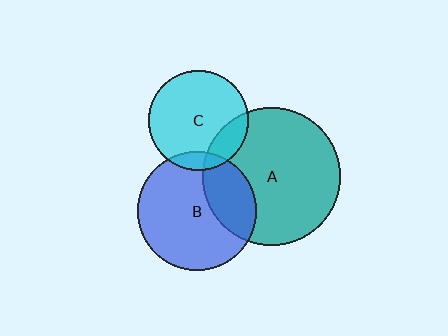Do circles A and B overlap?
Yes.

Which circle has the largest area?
Circle A (teal).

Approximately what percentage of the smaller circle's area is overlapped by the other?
Approximately 30%.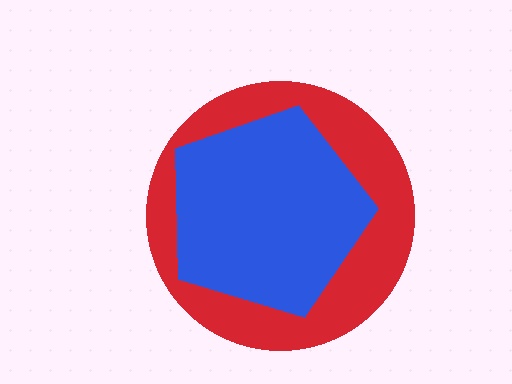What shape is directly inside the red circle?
The blue pentagon.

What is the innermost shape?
The blue pentagon.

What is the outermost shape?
The red circle.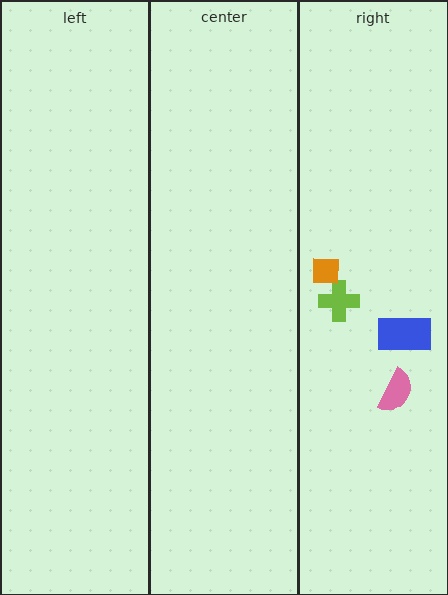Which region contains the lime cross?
The right region.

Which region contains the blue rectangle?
The right region.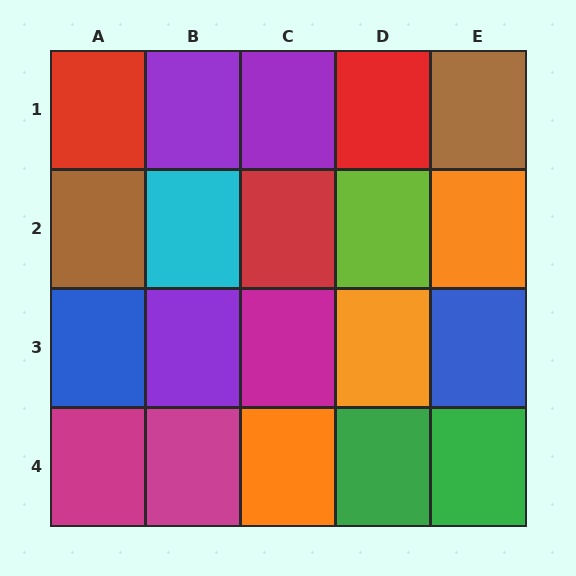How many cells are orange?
3 cells are orange.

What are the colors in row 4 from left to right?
Magenta, magenta, orange, green, green.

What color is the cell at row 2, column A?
Brown.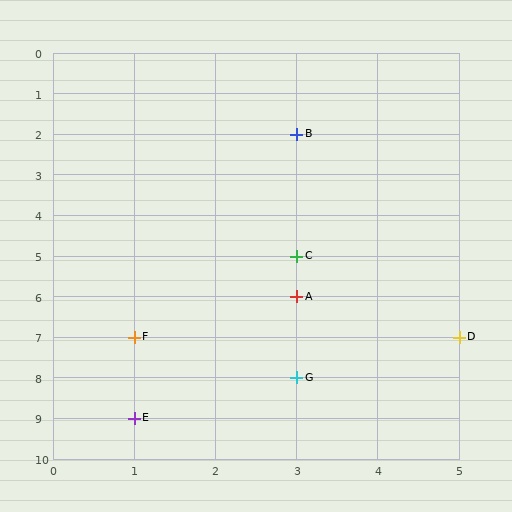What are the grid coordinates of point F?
Point F is at grid coordinates (1, 7).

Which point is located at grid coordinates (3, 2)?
Point B is at (3, 2).